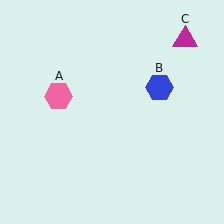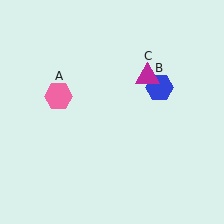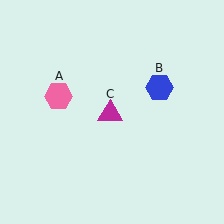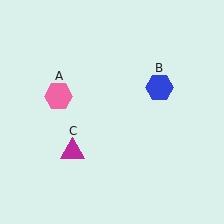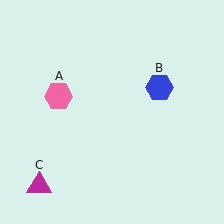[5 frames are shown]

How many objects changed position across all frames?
1 object changed position: magenta triangle (object C).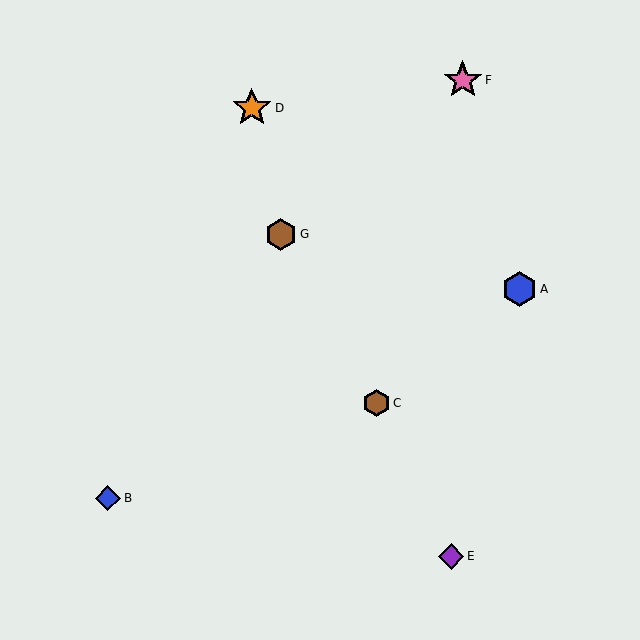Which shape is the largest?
The orange star (labeled D) is the largest.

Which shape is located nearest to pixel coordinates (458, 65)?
The pink star (labeled F) at (463, 80) is nearest to that location.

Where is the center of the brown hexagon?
The center of the brown hexagon is at (281, 234).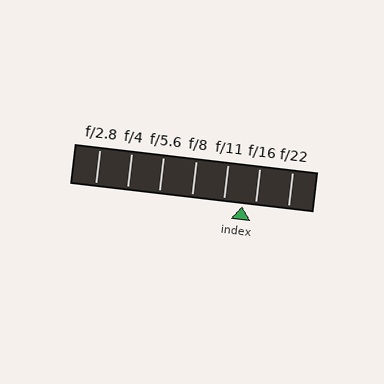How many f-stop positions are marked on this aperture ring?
There are 7 f-stop positions marked.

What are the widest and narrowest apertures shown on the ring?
The widest aperture shown is f/2.8 and the narrowest is f/22.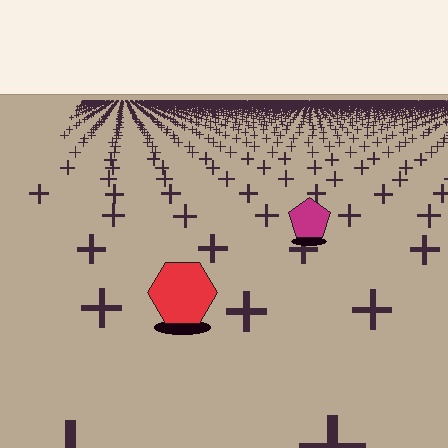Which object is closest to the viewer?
The red hexagon is closest. The texture marks near it are larger and more spread out.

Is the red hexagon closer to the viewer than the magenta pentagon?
Yes. The red hexagon is closer — you can tell from the texture gradient: the ground texture is coarser near it.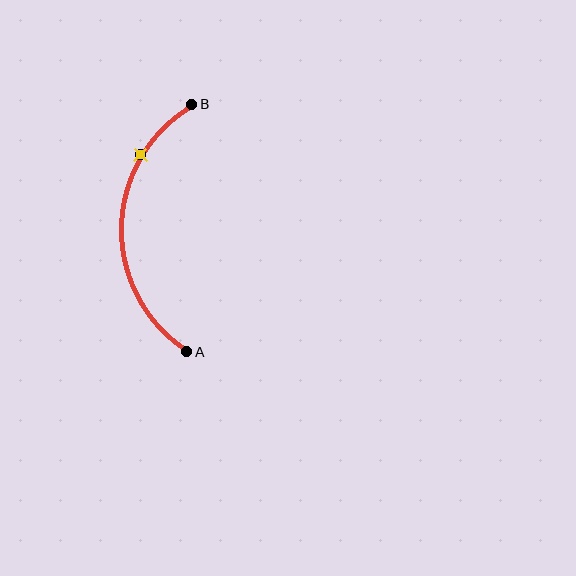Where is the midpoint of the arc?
The arc midpoint is the point on the curve farthest from the straight line joining A and B. It sits to the left of that line.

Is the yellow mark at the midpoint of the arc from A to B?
No. The yellow mark lies on the arc but is closer to endpoint B. The arc midpoint would be at the point on the curve equidistant along the arc from both A and B.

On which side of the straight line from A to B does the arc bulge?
The arc bulges to the left of the straight line connecting A and B.